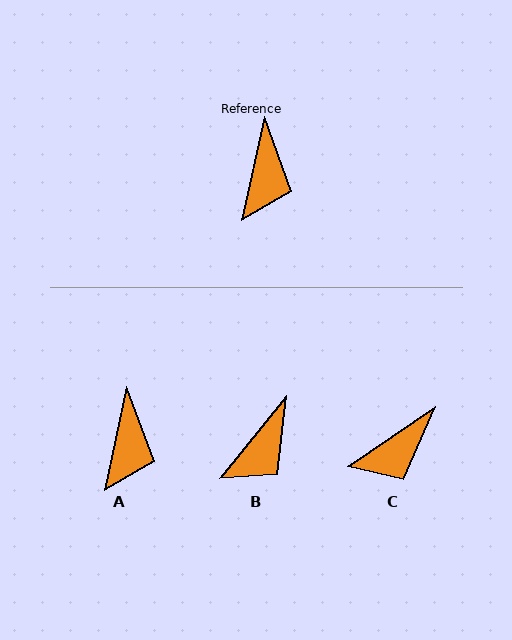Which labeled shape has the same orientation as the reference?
A.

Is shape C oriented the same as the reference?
No, it is off by about 44 degrees.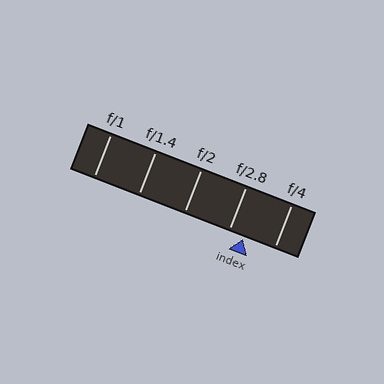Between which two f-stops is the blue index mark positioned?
The index mark is between f/2.8 and f/4.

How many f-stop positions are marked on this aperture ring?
There are 5 f-stop positions marked.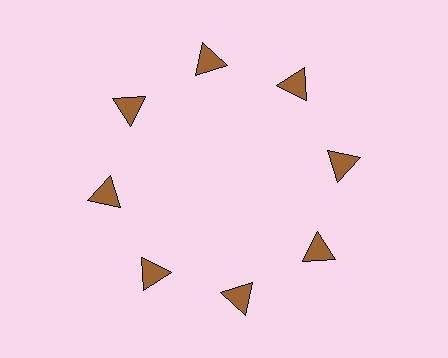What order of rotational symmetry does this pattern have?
This pattern has 8-fold rotational symmetry.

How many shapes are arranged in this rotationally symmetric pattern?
There are 8 shapes, arranged in 8 groups of 1.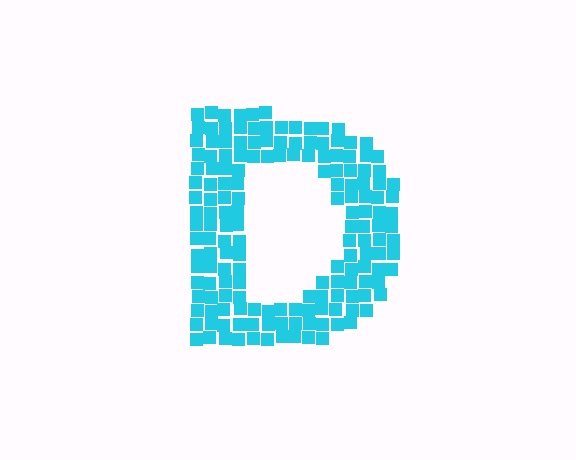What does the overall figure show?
The overall figure shows the letter D.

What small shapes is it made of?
It is made of small squares.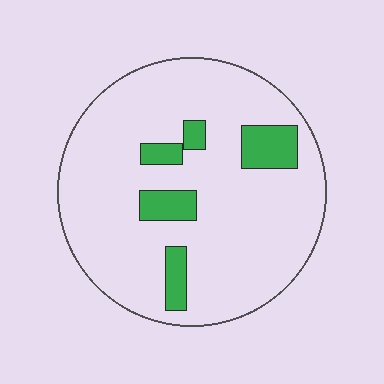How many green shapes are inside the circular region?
5.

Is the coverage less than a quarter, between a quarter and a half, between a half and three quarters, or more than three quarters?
Less than a quarter.